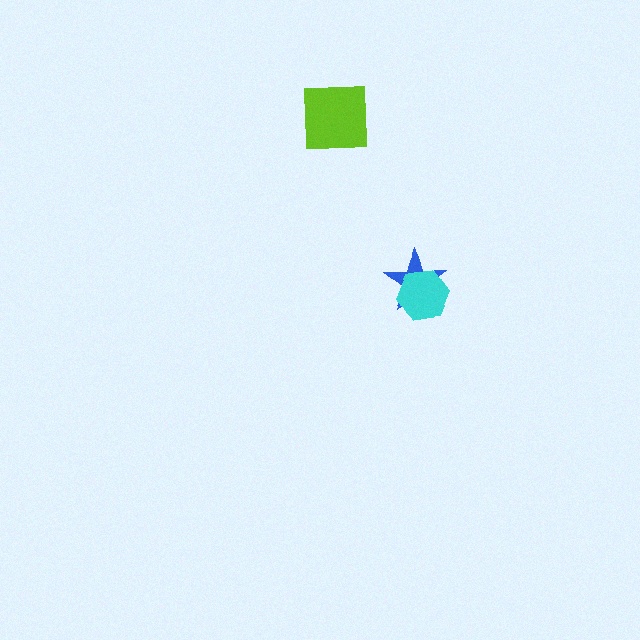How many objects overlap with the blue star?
1 object overlaps with the blue star.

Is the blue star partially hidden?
Yes, it is partially covered by another shape.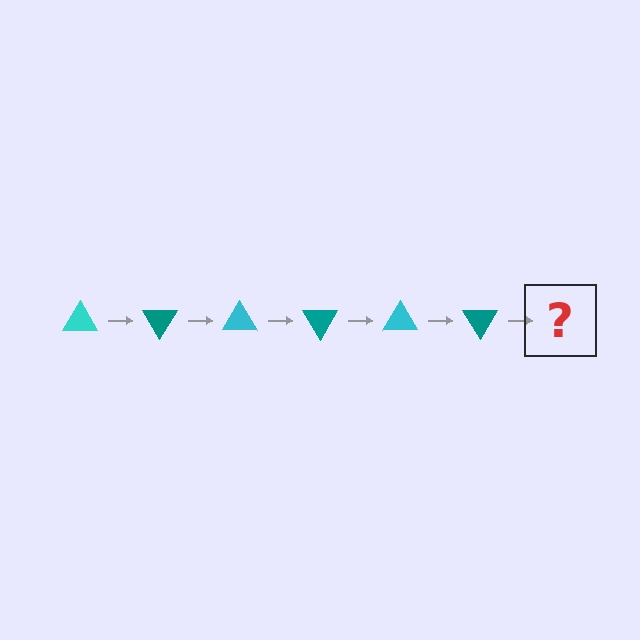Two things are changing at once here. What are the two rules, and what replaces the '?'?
The two rules are that it rotates 60 degrees each step and the color cycles through cyan and teal. The '?' should be a cyan triangle, rotated 360 degrees from the start.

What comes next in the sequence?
The next element should be a cyan triangle, rotated 360 degrees from the start.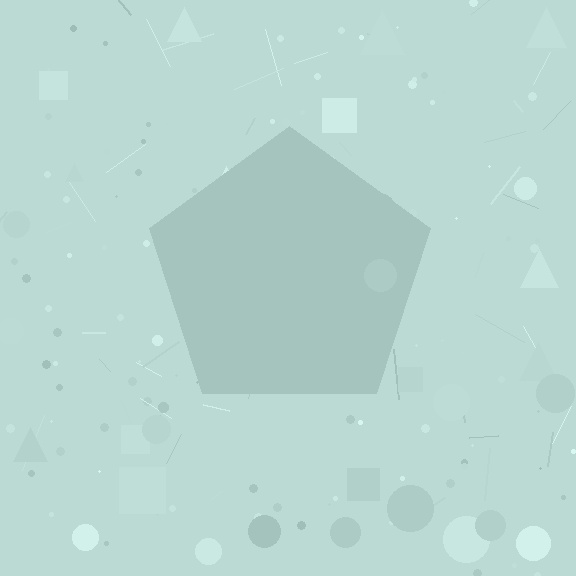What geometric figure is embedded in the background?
A pentagon is embedded in the background.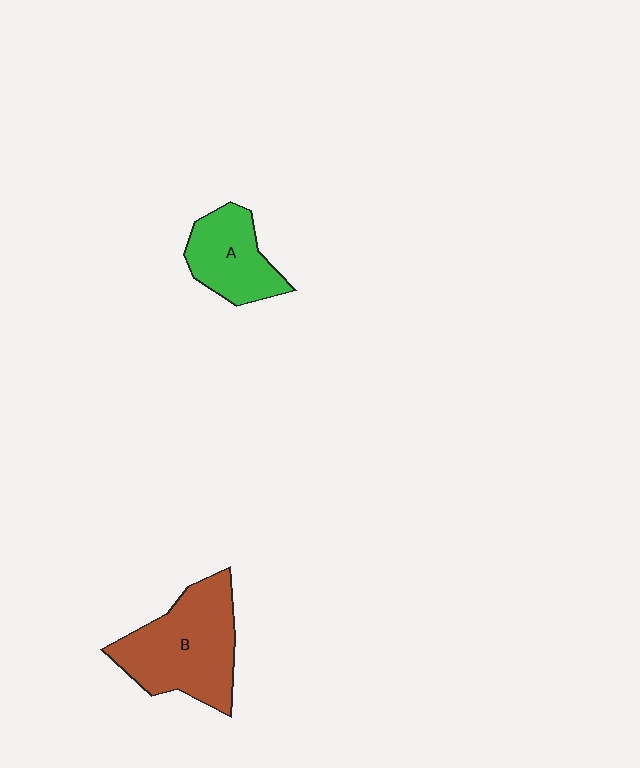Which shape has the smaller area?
Shape A (green).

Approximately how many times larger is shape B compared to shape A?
Approximately 1.6 times.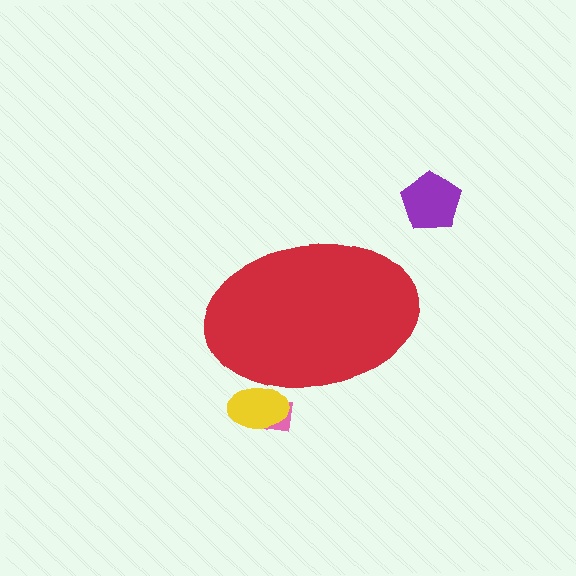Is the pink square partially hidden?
Yes, the pink square is partially hidden behind the red ellipse.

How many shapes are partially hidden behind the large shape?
2 shapes are partially hidden.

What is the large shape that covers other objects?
A red ellipse.